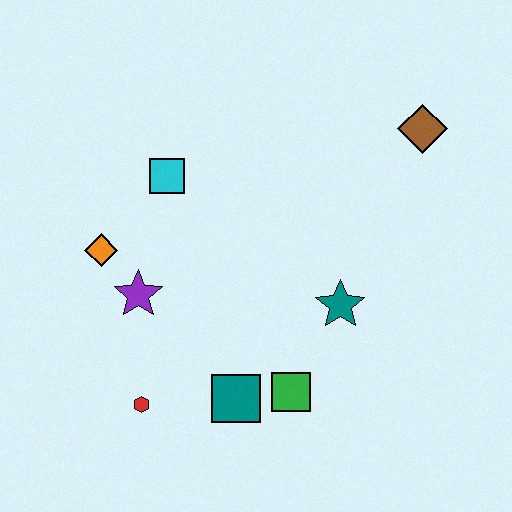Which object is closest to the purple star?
The orange diamond is closest to the purple star.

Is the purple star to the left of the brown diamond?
Yes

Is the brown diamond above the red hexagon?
Yes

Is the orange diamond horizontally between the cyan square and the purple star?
No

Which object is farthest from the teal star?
The orange diamond is farthest from the teal star.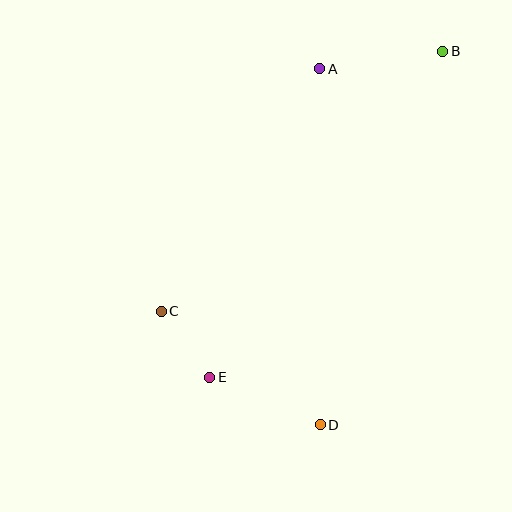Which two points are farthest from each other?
Points B and E are farthest from each other.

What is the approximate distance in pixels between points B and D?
The distance between B and D is approximately 393 pixels.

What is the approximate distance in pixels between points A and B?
The distance between A and B is approximately 125 pixels.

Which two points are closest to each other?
Points C and E are closest to each other.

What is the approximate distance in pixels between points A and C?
The distance between A and C is approximately 289 pixels.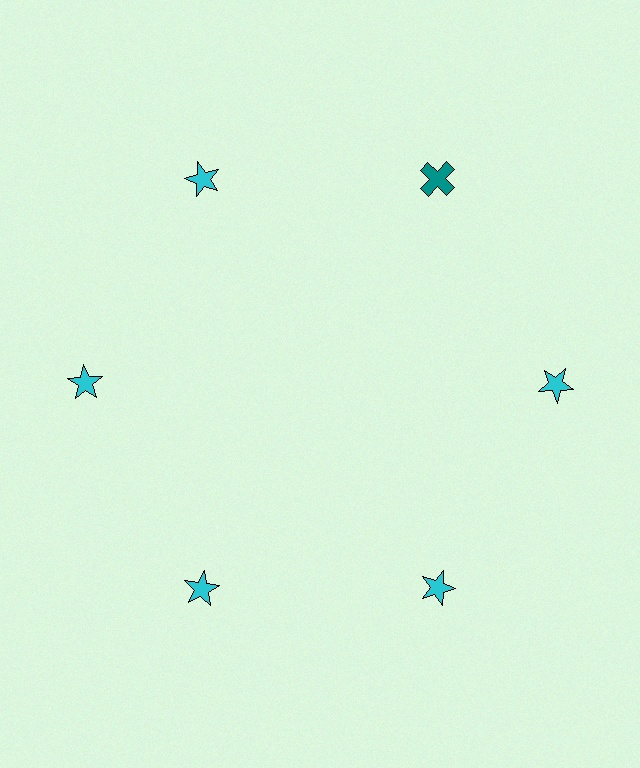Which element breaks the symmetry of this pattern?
The teal cross at roughly the 1 o'clock position breaks the symmetry. All other shapes are cyan stars.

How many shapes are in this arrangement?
There are 6 shapes arranged in a ring pattern.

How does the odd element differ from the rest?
It differs in both color (teal instead of cyan) and shape (cross instead of star).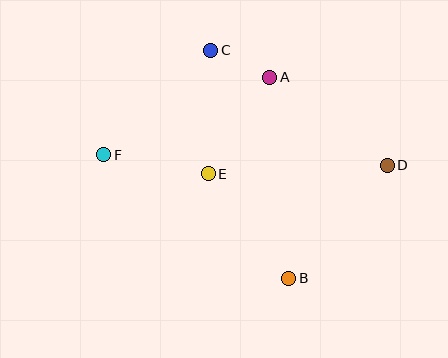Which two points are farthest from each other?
Points D and F are farthest from each other.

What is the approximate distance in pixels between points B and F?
The distance between B and F is approximately 223 pixels.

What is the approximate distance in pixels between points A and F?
The distance between A and F is approximately 183 pixels.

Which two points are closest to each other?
Points A and C are closest to each other.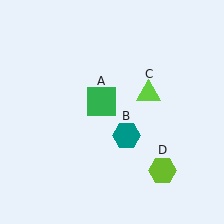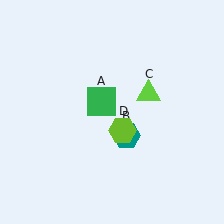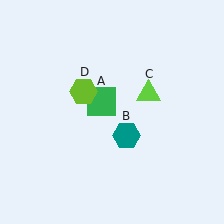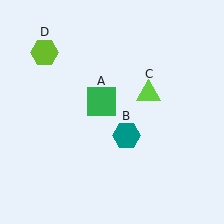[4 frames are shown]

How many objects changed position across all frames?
1 object changed position: lime hexagon (object D).